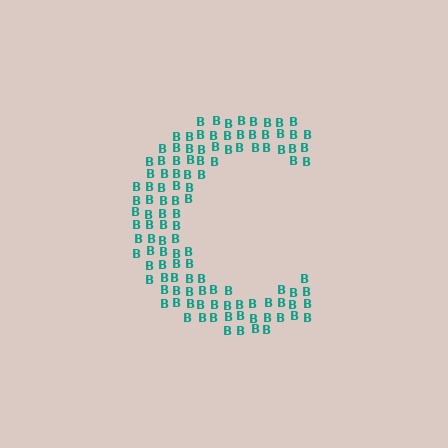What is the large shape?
The large shape is the letter C.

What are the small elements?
The small elements are letter B's.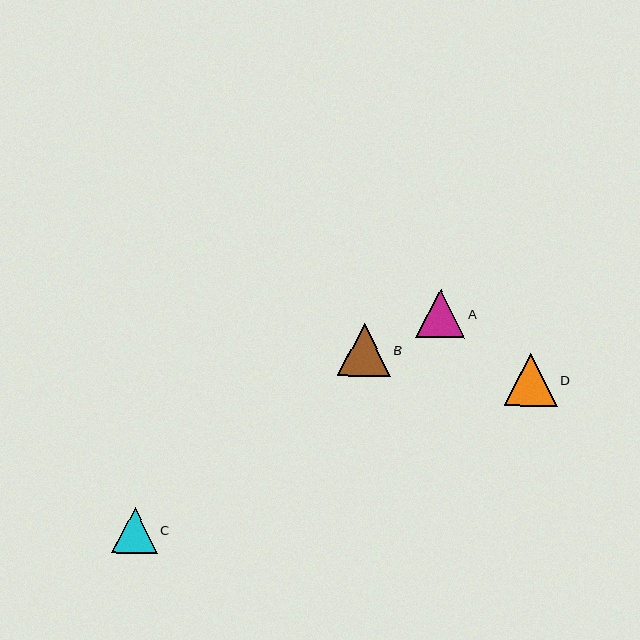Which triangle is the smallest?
Triangle C is the smallest with a size of approximately 46 pixels.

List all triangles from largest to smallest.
From largest to smallest: B, D, A, C.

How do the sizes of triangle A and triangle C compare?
Triangle A and triangle C are approximately the same size.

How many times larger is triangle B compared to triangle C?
Triangle B is approximately 1.2 times the size of triangle C.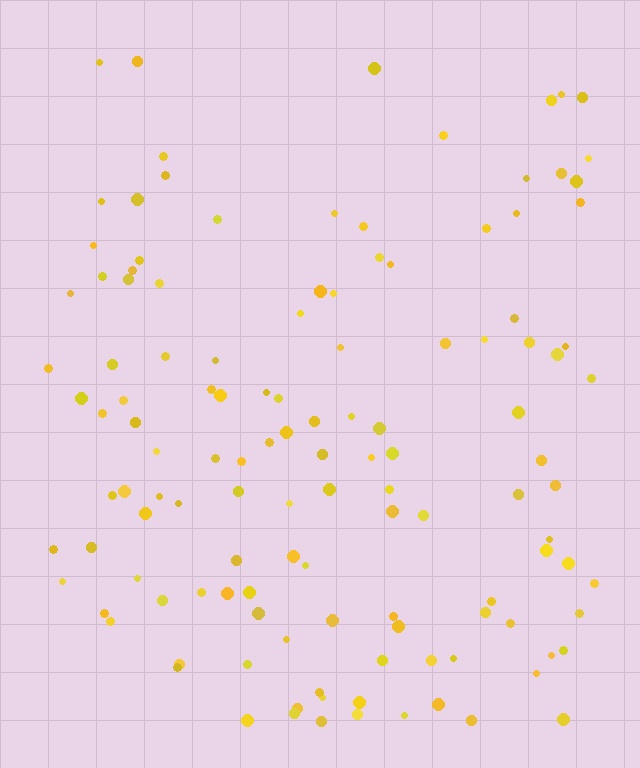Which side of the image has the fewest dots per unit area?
The top.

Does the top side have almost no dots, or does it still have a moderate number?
Still a moderate number, just noticeably fewer than the bottom.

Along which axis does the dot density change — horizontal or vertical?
Vertical.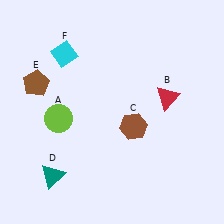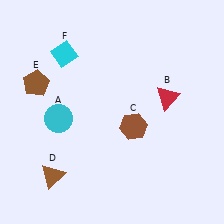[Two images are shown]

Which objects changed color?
A changed from lime to cyan. D changed from teal to brown.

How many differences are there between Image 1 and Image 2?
There are 2 differences between the two images.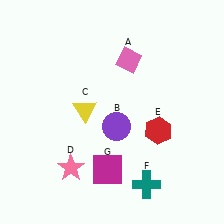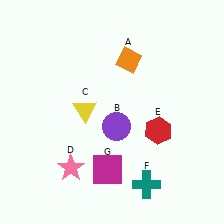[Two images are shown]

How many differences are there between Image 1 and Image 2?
There is 1 difference between the two images.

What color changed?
The diamond (A) changed from pink in Image 1 to orange in Image 2.